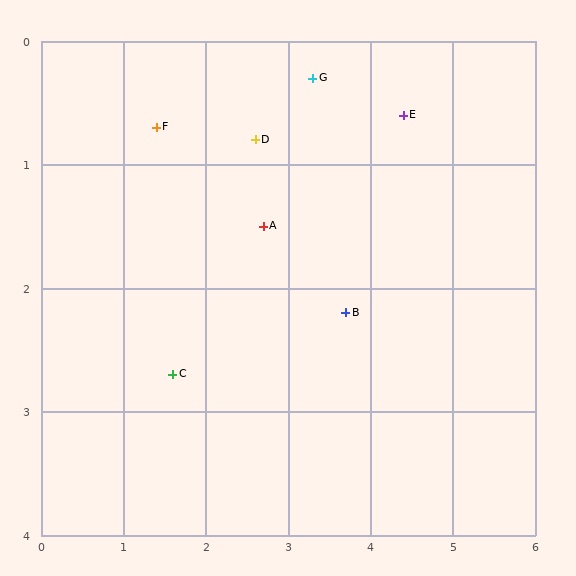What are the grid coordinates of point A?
Point A is at approximately (2.7, 1.5).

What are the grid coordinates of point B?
Point B is at approximately (3.7, 2.2).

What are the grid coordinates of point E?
Point E is at approximately (4.4, 0.6).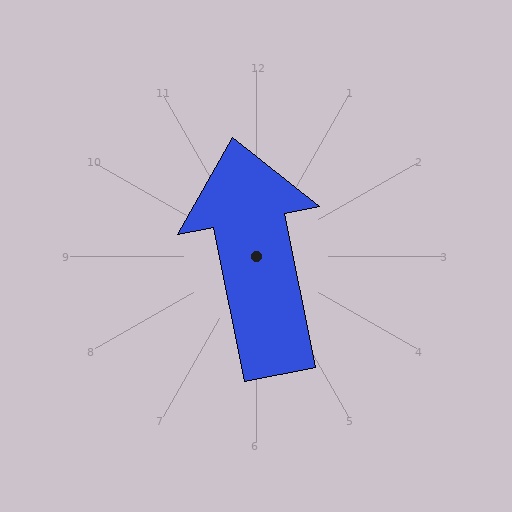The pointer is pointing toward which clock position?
Roughly 12 o'clock.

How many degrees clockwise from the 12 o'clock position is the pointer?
Approximately 349 degrees.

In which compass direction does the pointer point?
North.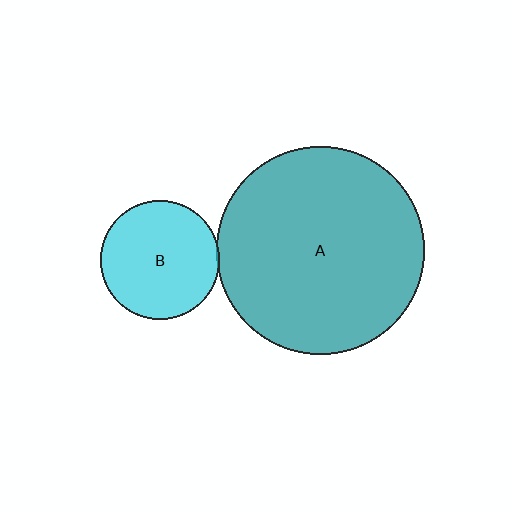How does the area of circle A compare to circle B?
Approximately 3.1 times.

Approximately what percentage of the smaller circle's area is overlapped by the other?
Approximately 5%.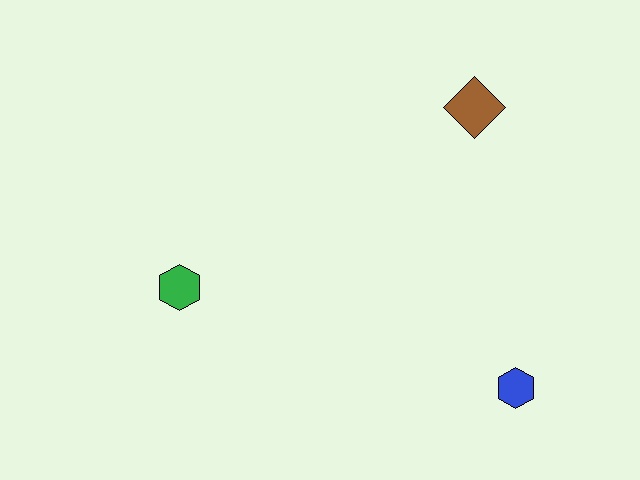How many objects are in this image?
There are 3 objects.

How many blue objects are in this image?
There is 1 blue object.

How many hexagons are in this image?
There are 2 hexagons.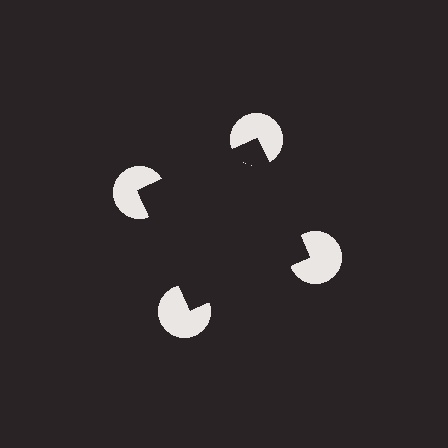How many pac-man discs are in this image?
There are 4 — one at each vertex of the illusory square.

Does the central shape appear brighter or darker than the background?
It typically appears slightly darker than the background, even though no actual brightness change is drawn.